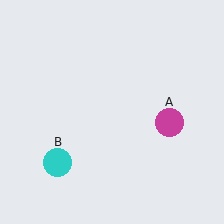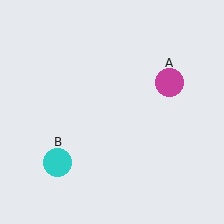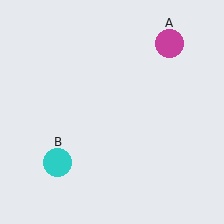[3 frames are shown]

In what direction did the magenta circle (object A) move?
The magenta circle (object A) moved up.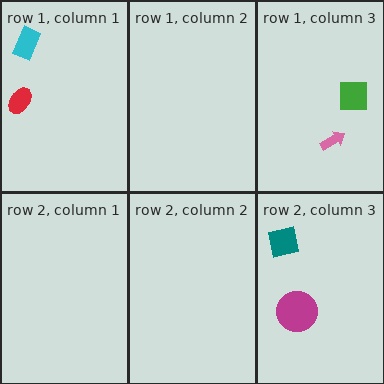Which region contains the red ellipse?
The row 1, column 1 region.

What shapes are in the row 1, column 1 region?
The red ellipse, the cyan rectangle.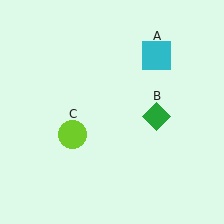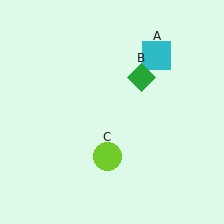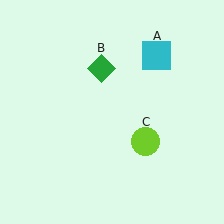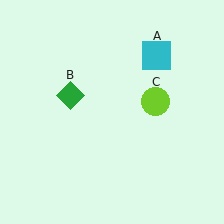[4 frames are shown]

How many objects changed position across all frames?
2 objects changed position: green diamond (object B), lime circle (object C).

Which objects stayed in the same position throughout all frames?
Cyan square (object A) remained stationary.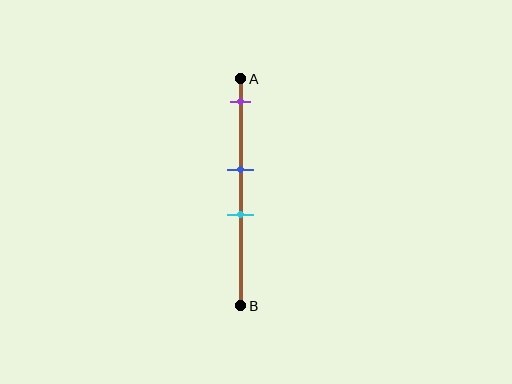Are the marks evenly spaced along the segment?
No, the marks are not evenly spaced.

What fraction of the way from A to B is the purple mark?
The purple mark is approximately 10% (0.1) of the way from A to B.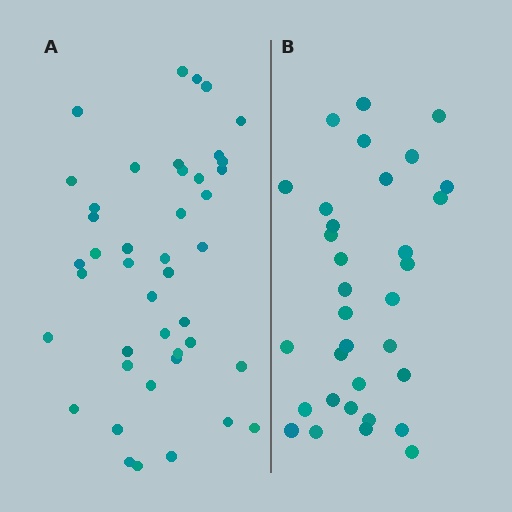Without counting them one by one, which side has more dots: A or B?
Region A (the left region) has more dots.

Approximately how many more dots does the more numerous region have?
Region A has roughly 10 or so more dots than region B.